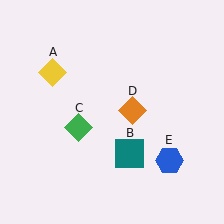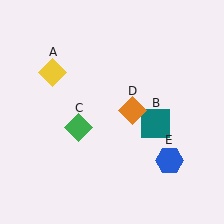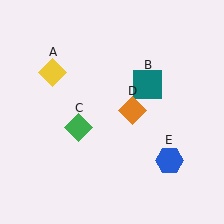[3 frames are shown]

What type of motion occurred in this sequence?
The teal square (object B) rotated counterclockwise around the center of the scene.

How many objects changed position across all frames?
1 object changed position: teal square (object B).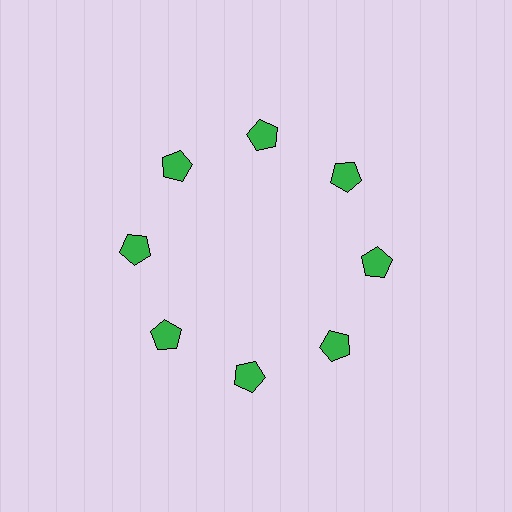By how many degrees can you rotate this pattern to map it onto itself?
The pattern maps onto itself every 45 degrees of rotation.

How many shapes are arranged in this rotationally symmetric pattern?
There are 8 shapes, arranged in 8 groups of 1.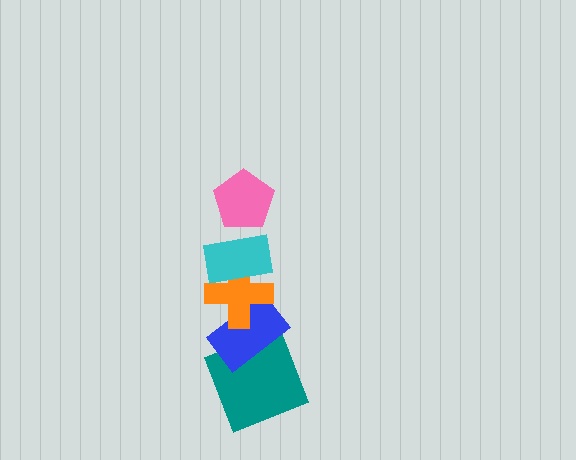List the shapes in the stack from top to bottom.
From top to bottom: the pink pentagon, the cyan rectangle, the orange cross, the blue rectangle, the teal square.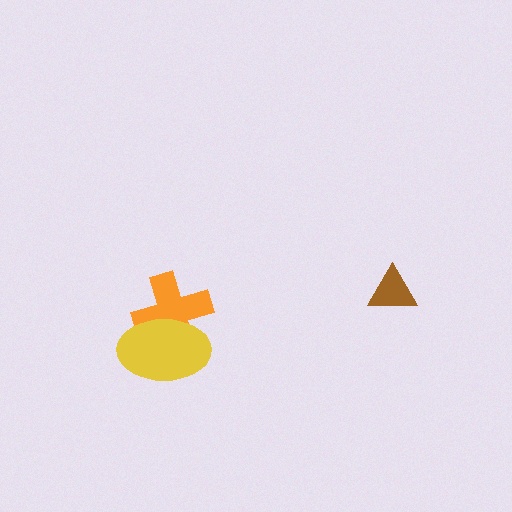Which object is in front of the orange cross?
The yellow ellipse is in front of the orange cross.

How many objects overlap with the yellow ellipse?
1 object overlaps with the yellow ellipse.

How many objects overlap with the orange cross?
1 object overlaps with the orange cross.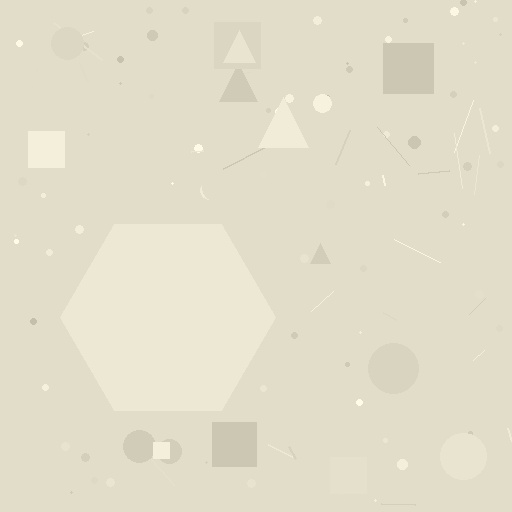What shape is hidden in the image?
A hexagon is hidden in the image.